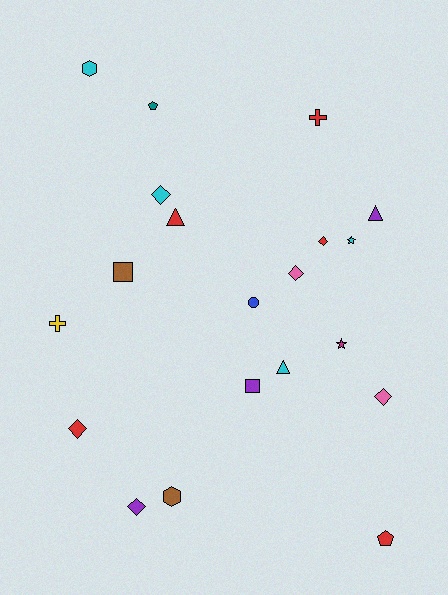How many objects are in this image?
There are 20 objects.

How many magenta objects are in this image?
There is 1 magenta object.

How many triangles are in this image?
There are 3 triangles.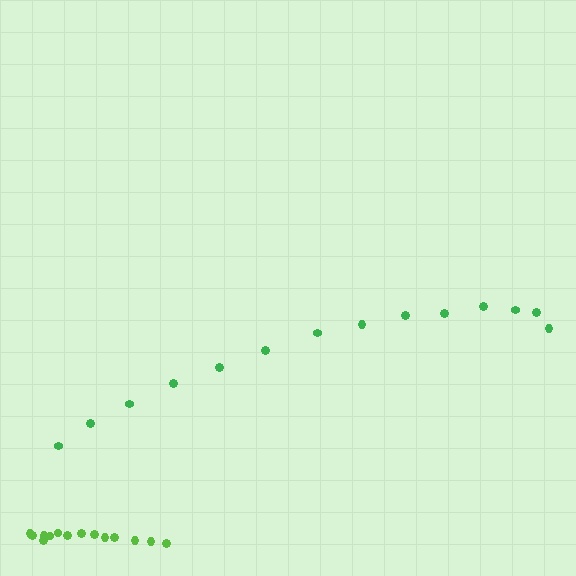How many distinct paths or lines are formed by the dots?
There are 2 distinct paths.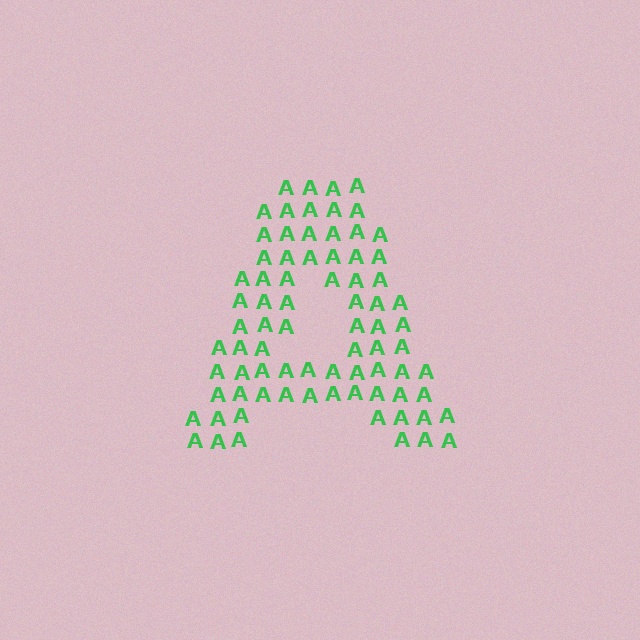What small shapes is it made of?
It is made of small letter A's.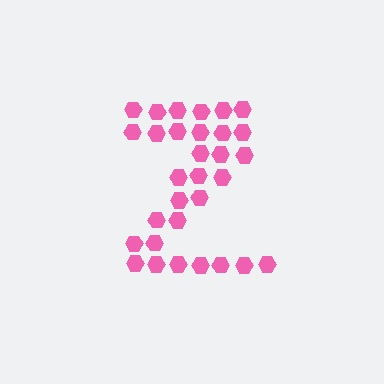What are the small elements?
The small elements are hexagons.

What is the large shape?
The large shape is the letter Z.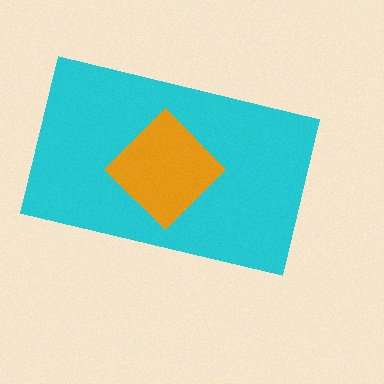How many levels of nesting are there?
2.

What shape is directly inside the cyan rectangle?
The orange diamond.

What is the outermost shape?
The cyan rectangle.